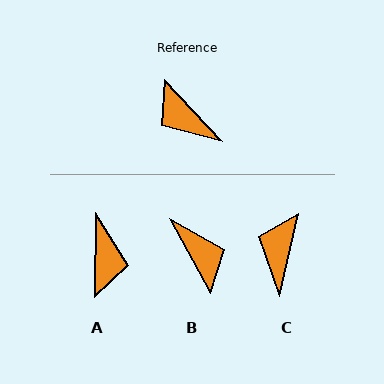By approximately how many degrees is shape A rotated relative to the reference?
Approximately 137 degrees counter-clockwise.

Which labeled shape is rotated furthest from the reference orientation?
B, about 166 degrees away.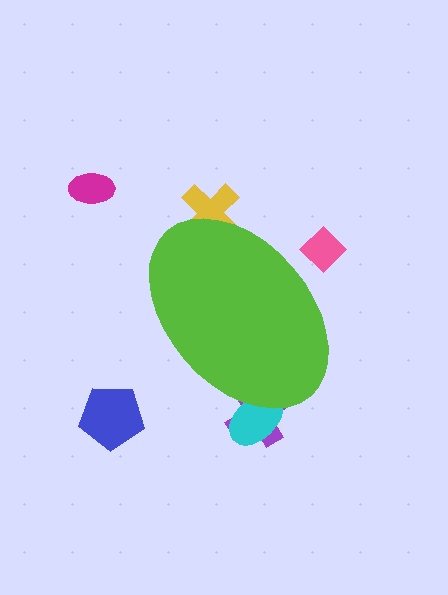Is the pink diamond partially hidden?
Yes, the pink diamond is partially hidden behind the lime ellipse.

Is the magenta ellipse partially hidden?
No, the magenta ellipse is fully visible.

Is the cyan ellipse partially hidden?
Yes, the cyan ellipse is partially hidden behind the lime ellipse.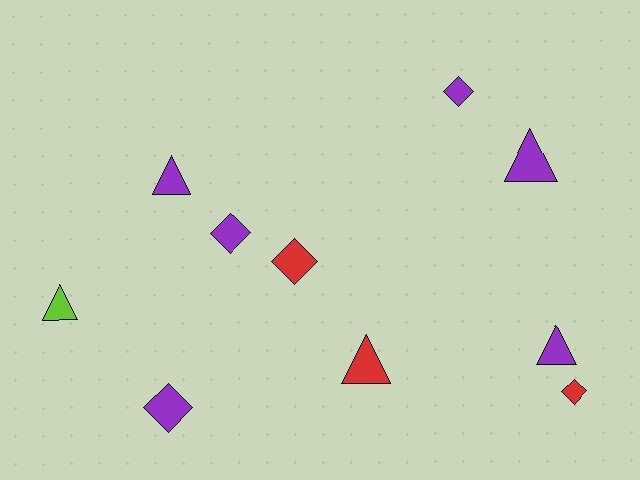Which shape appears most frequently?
Diamond, with 5 objects.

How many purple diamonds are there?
There are 3 purple diamonds.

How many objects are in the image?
There are 10 objects.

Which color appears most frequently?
Purple, with 6 objects.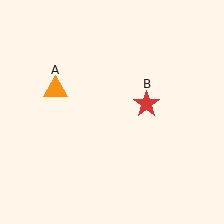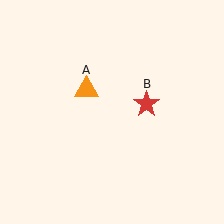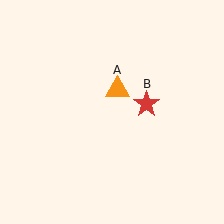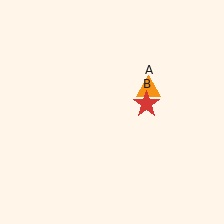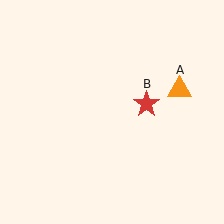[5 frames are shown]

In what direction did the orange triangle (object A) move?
The orange triangle (object A) moved right.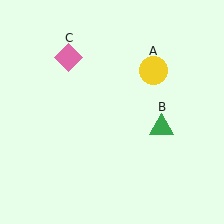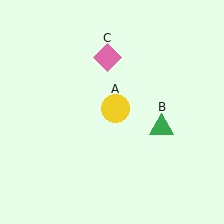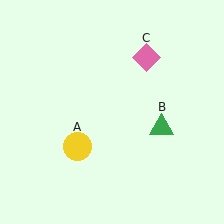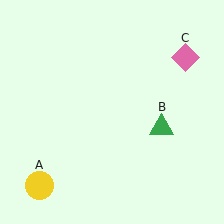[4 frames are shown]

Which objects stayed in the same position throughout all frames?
Green triangle (object B) remained stationary.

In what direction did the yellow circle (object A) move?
The yellow circle (object A) moved down and to the left.